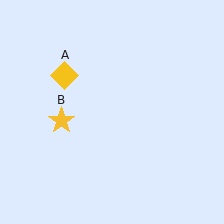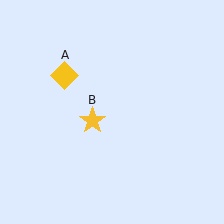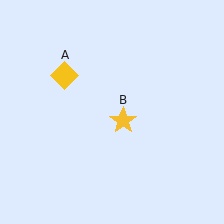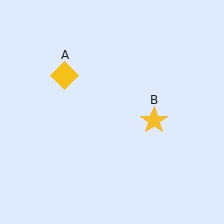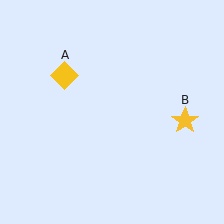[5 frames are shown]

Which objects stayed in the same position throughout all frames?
Yellow diamond (object A) remained stationary.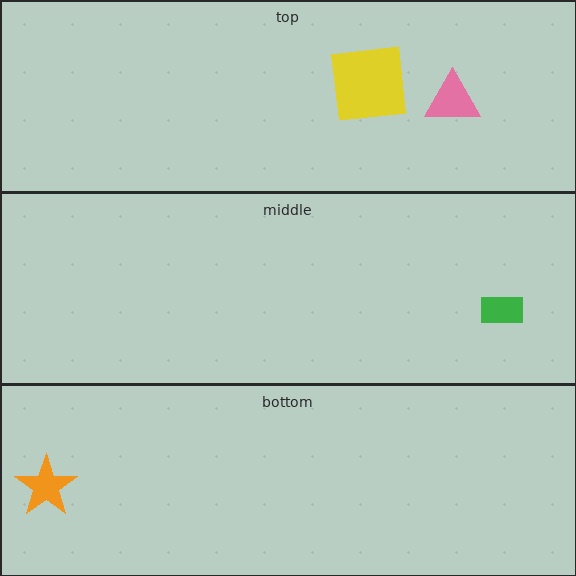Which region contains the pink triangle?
The top region.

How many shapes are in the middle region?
1.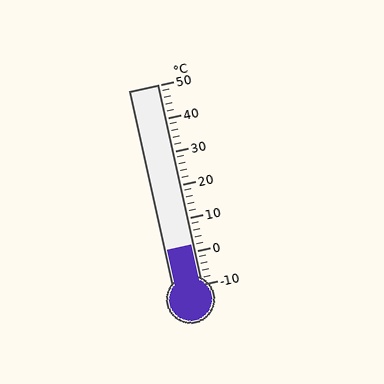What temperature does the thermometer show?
The thermometer shows approximately 2°C.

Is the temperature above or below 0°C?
The temperature is above 0°C.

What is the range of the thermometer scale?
The thermometer scale ranges from -10°C to 50°C.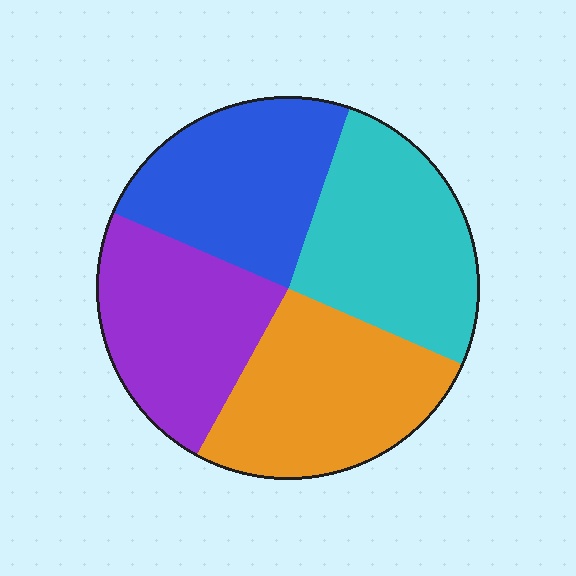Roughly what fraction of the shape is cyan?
Cyan covers about 25% of the shape.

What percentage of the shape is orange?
Orange takes up about one quarter (1/4) of the shape.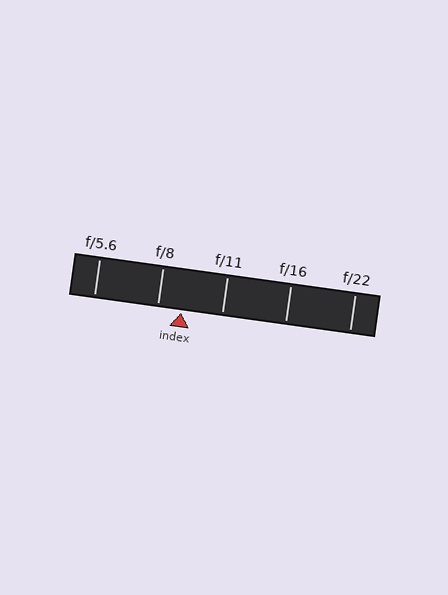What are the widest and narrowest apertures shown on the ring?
The widest aperture shown is f/5.6 and the narrowest is f/22.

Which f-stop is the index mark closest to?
The index mark is closest to f/8.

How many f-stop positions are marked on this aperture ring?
There are 5 f-stop positions marked.